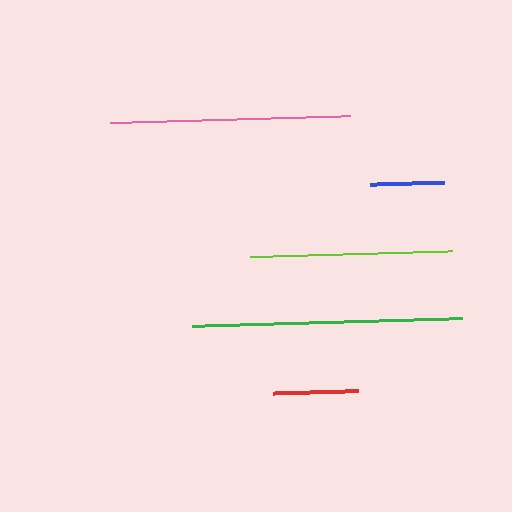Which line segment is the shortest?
The blue line is the shortest at approximately 73 pixels.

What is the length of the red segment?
The red segment is approximately 85 pixels long.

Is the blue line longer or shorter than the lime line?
The lime line is longer than the blue line.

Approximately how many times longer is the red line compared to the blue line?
The red line is approximately 1.2 times the length of the blue line.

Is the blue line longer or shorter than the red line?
The red line is longer than the blue line.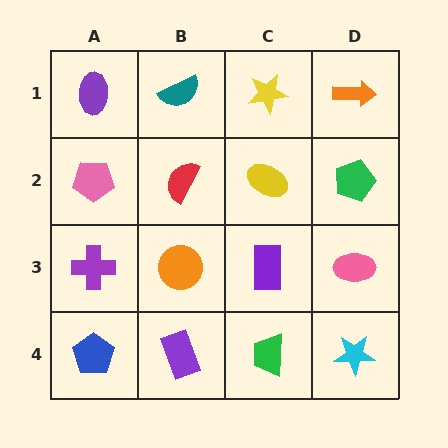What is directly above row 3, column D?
A green pentagon.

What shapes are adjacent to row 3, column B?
A red semicircle (row 2, column B), a purple rectangle (row 4, column B), a purple cross (row 3, column A), a purple rectangle (row 3, column C).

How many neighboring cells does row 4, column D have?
2.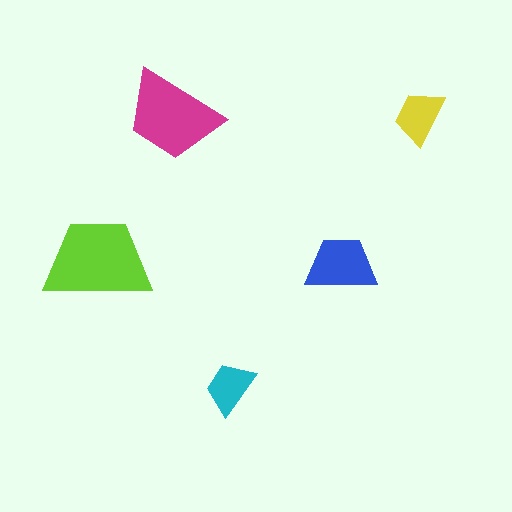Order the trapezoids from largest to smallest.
the lime one, the magenta one, the blue one, the yellow one, the cyan one.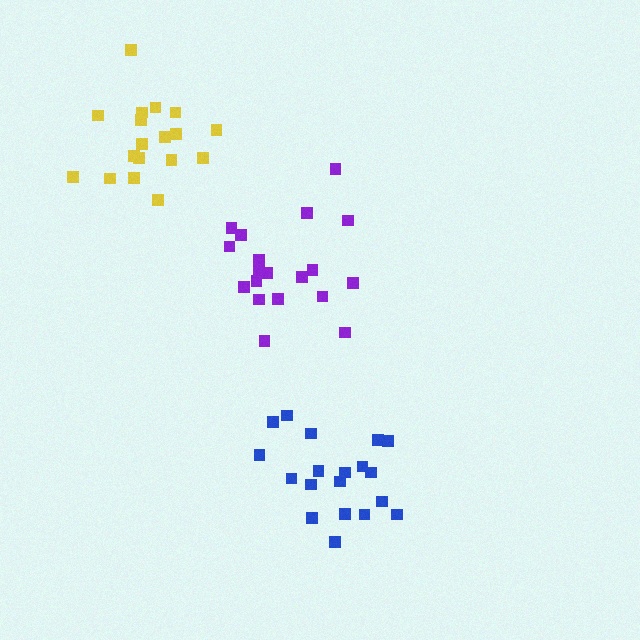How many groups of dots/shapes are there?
There are 3 groups.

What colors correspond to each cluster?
The clusters are colored: blue, purple, yellow.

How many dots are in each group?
Group 1: 19 dots, Group 2: 19 dots, Group 3: 18 dots (56 total).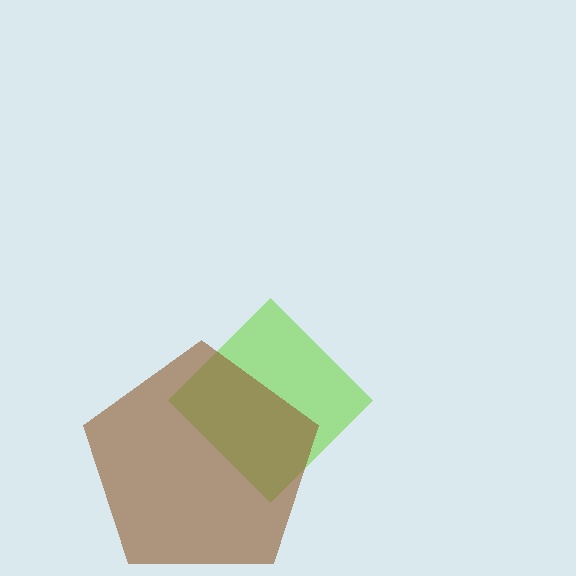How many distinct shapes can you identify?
There are 2 distinct shapes: a lime diamond, a brown pentagon.